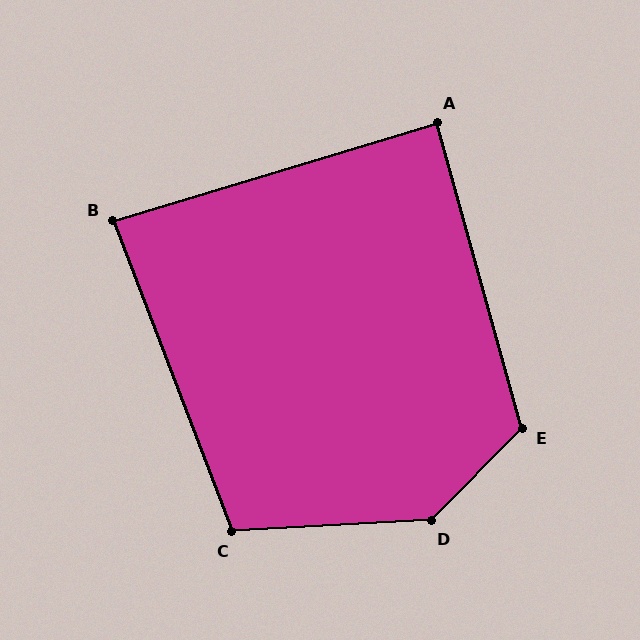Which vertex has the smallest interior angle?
B, at approximately 86 degrees.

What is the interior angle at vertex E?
Approximately 120 degrees (obtuse).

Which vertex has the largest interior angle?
D, at approximately 138 degrees.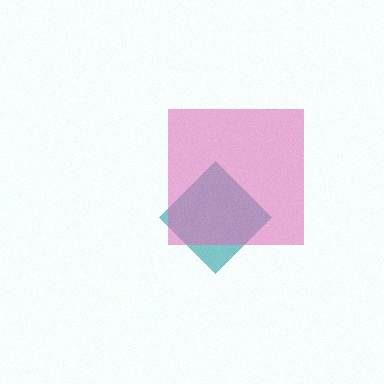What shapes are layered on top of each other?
The layered shapes are: a teal diamond, a pink square.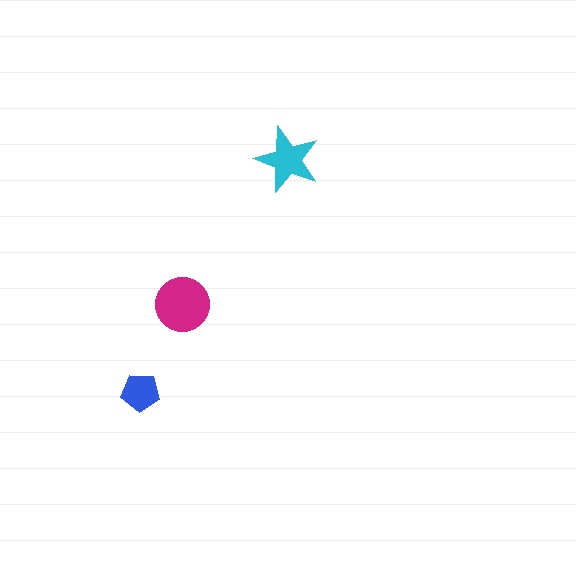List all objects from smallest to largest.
The blue pentagon, the cyan star, the magenta circle.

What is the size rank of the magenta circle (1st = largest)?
1st.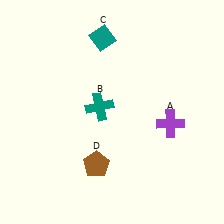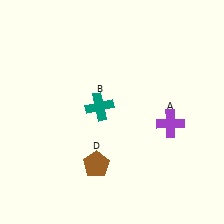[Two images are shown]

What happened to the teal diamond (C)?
The teal diamond (C) was removed in Image 2. It was in the top-left area of Image 1.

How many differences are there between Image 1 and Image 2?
There is 1 difference between the two images.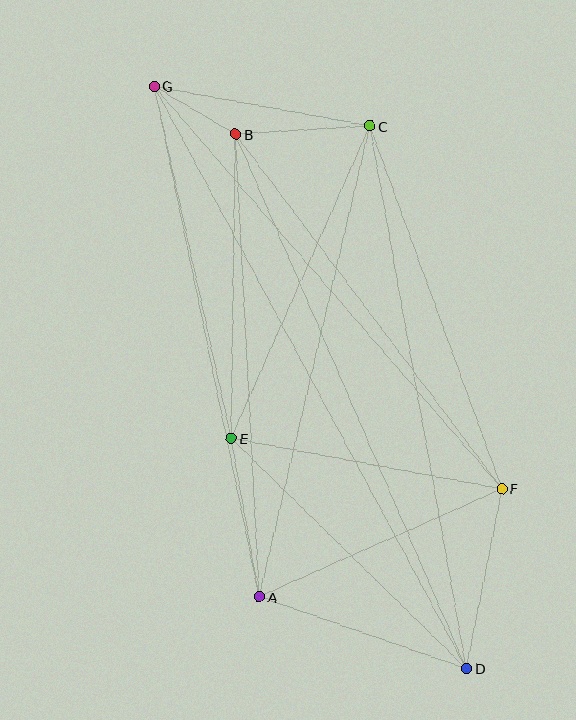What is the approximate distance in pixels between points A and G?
The distance between A and G is approximately 521 pixels.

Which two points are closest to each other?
Points B and G are closest to each other.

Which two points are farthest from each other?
Points D and G are farthest from each other.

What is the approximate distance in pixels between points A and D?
The distance between A and D is approximately 219 pixels.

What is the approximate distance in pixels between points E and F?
The distance between E and F is approximately 275 pixels.